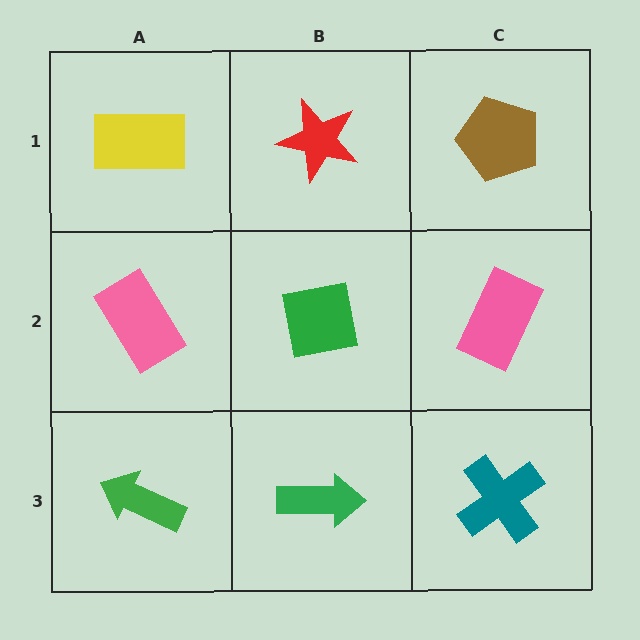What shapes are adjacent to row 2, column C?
A brown pentagon (row 1, column C), a teal cross (row 3, column C), a green square (row 2, column B).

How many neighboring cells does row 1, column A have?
2.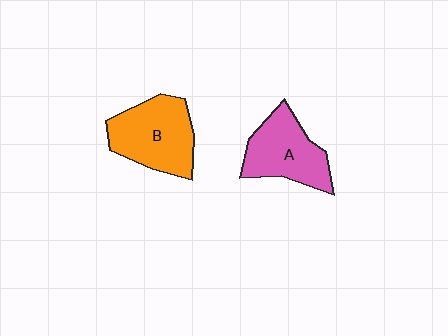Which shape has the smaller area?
Shape A (pink).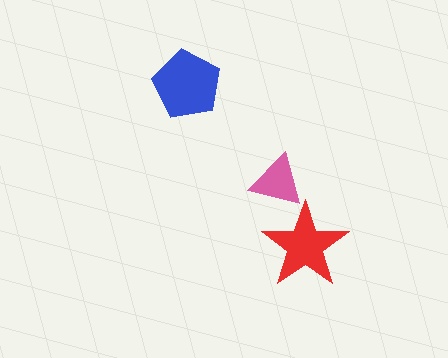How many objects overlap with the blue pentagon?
0 objects overlap with the blue pentagon.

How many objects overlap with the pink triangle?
1 object overlaps with the pink triangle.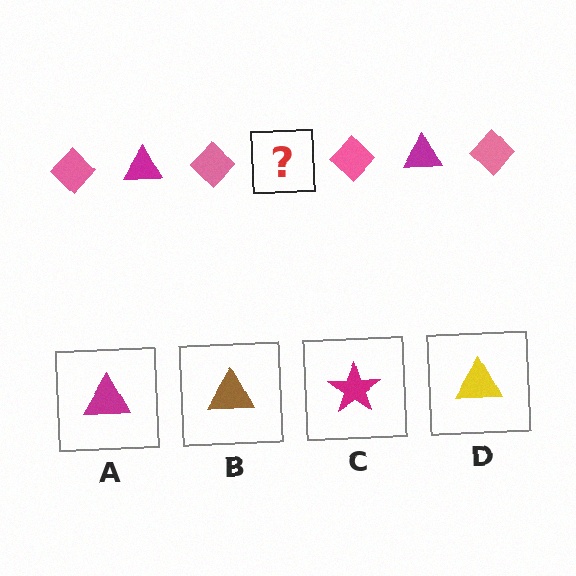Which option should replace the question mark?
Option A.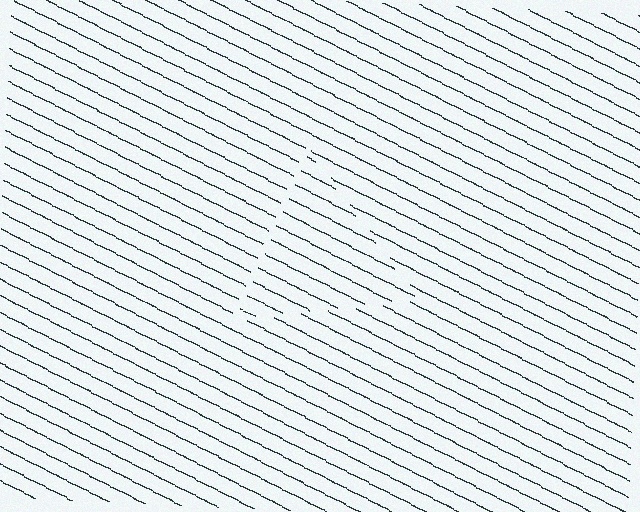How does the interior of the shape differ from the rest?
The interior of the shape contains the same grating, shifted by half a period — the contour is defined by the phase discontinuity where line-ends from the inner and outer gratings abut.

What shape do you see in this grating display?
An illusory triangle. The interior of the shape contains the same grating, shifted by half a period — the contour is defined by the phase discontinuity where line-ends from the inner and outer gratings abut.